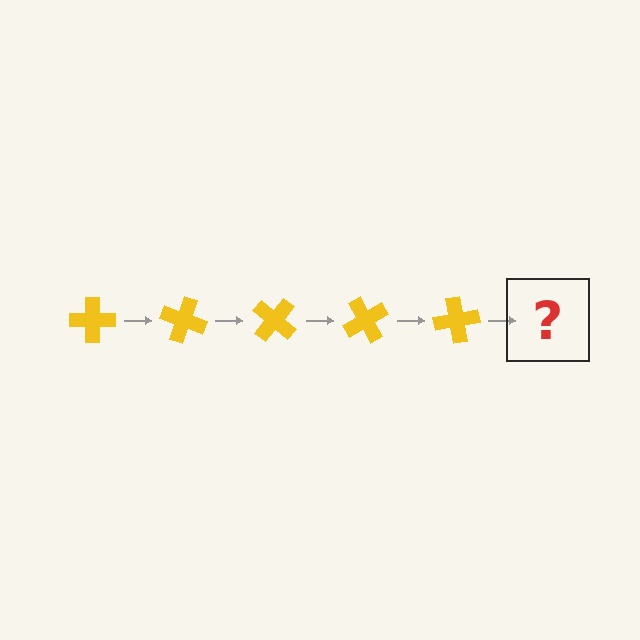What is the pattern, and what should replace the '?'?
The pattern is that the cross rotates 20 degrees each step. The '?' should be a yellow cross rotated 100 degrees.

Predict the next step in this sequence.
The next step is a yellow cross rotated 100 degrees.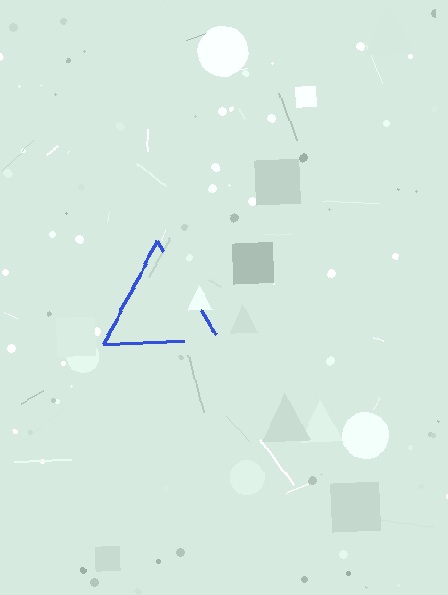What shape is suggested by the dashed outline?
The dashed outline suggests a triangle.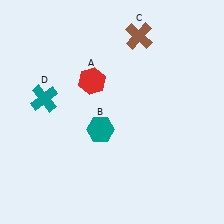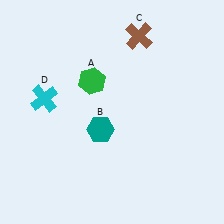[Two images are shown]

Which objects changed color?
A changed from red to green. D changed from teal to cyan.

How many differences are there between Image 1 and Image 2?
There are 2 differences between the two images.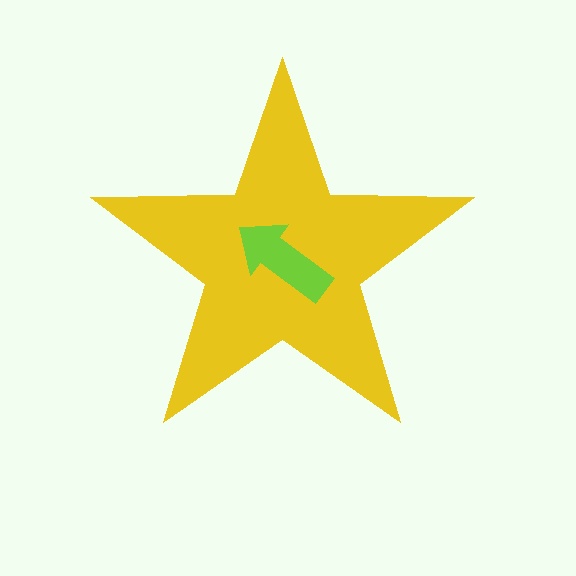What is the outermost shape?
The yellow star.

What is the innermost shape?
The lime arrow.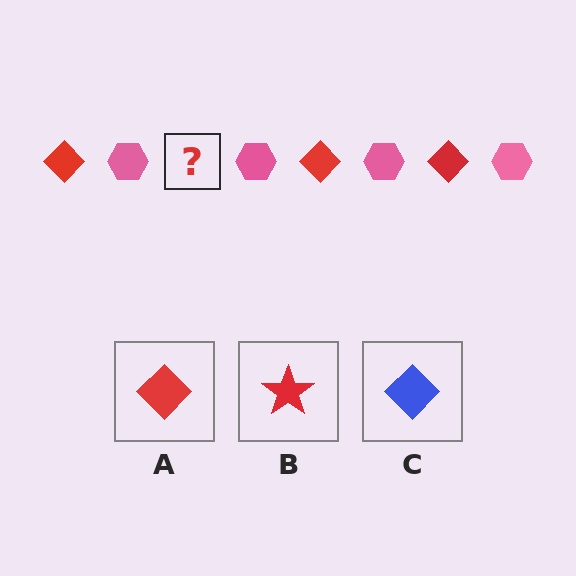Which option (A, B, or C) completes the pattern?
A.